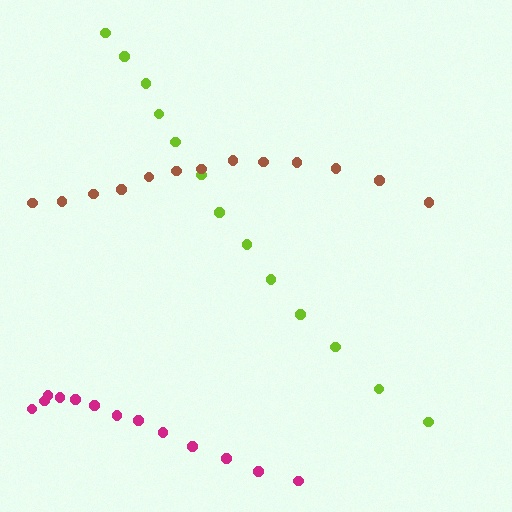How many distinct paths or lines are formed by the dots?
There are 3 distinct paths.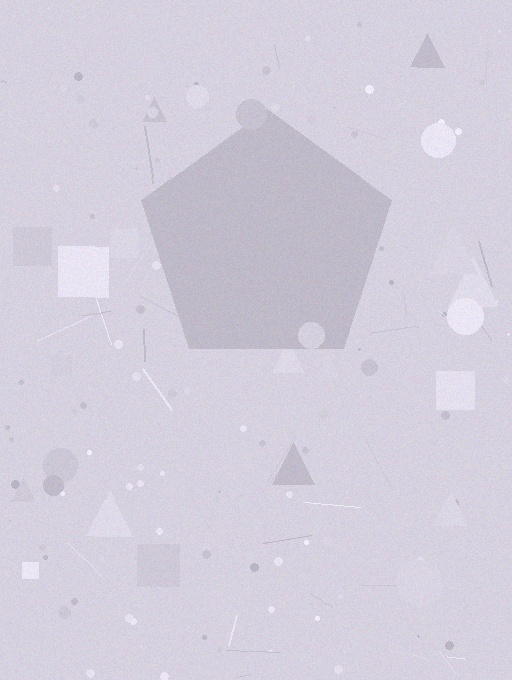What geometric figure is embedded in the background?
A pentagon is embedded in the background.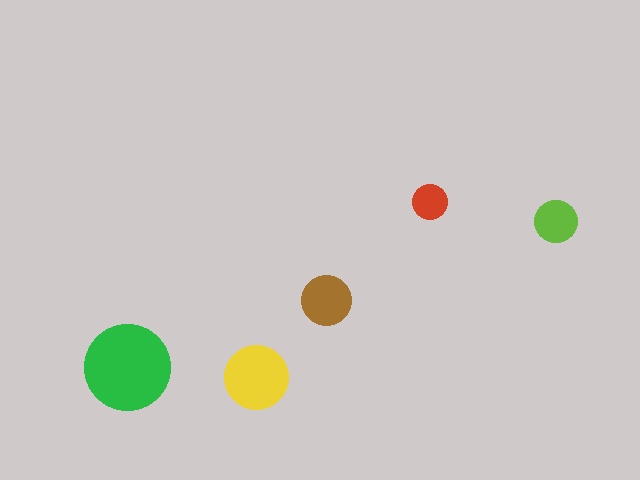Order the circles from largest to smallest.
the green one, the yellow one, the brown one, the lime one, the red one.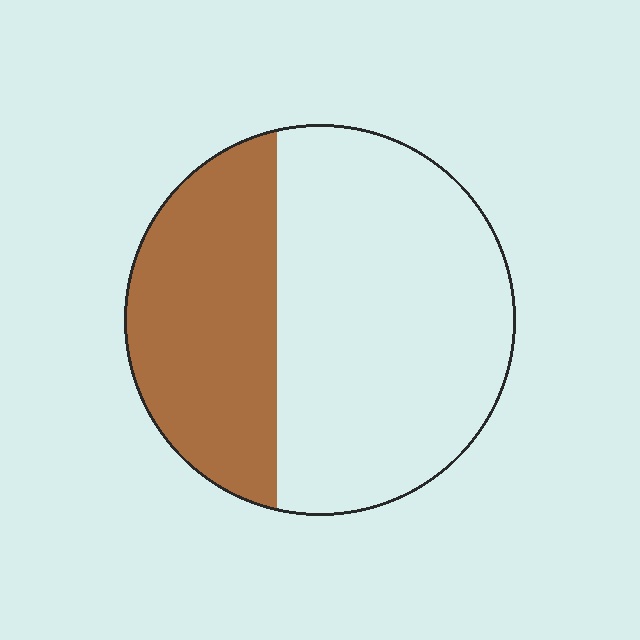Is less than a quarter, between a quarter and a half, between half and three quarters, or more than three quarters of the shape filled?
Between a quarter and a half.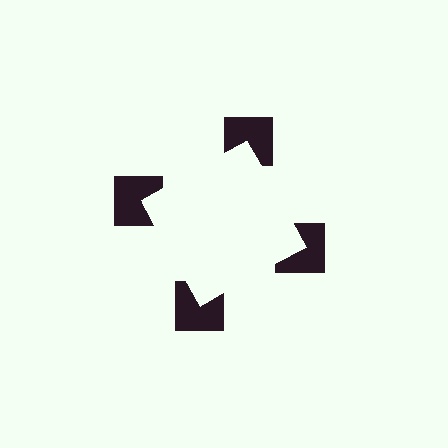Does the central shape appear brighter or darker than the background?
It typically appears slightly brighter than the background, even though no actual brightness change is drawn.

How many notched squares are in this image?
There are 4 — one at each vertex of the illusory square.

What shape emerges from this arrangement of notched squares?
An illusory square — its edges are inferred from the aligned wedge cuts in the notched squares, not physically drawn.